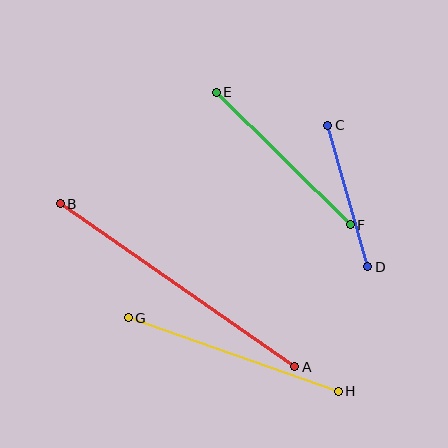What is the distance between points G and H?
The distance is approximately 222 pixels.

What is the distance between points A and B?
The distance is approximately 286 pixels.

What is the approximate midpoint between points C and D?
The midpoint is at approximately (348, 196) pixels.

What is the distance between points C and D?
The distance is approximately 147 pixels.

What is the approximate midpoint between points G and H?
The midpoint is at approximately (233, 354) pixels.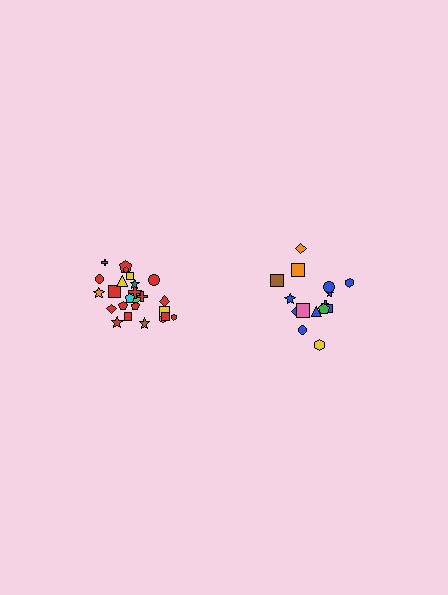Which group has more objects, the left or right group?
The left group.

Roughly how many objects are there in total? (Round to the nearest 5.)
Roughly 40 objects in total.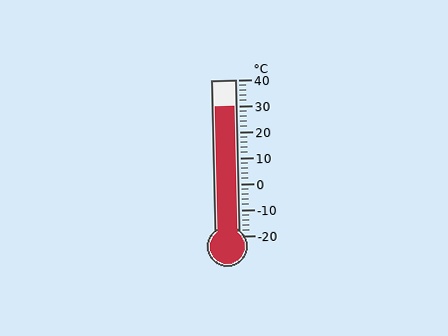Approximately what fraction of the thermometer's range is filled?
The thermometer is filled to approximately 85% of its range.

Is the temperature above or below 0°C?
The temperature is above 0°C.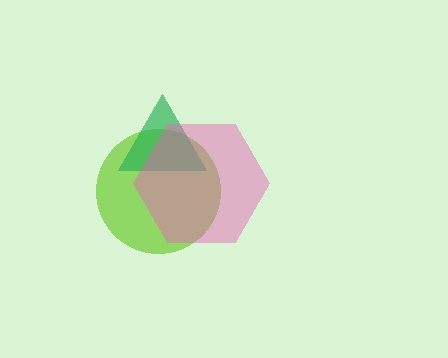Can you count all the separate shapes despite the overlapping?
Yes, there are 3 separate shapes.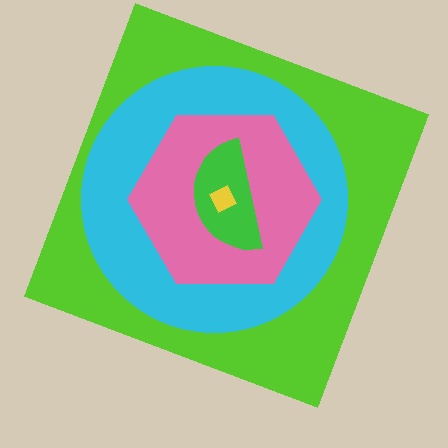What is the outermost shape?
The lime square.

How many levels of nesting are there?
5.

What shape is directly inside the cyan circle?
The pink hexagon.